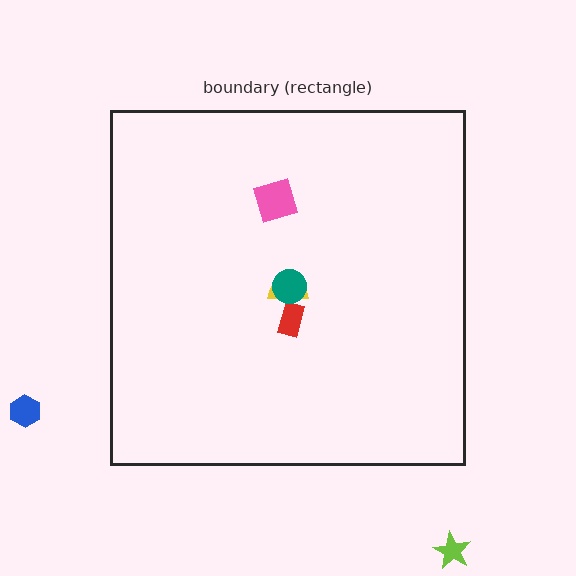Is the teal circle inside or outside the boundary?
Inside.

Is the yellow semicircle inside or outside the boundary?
Inside.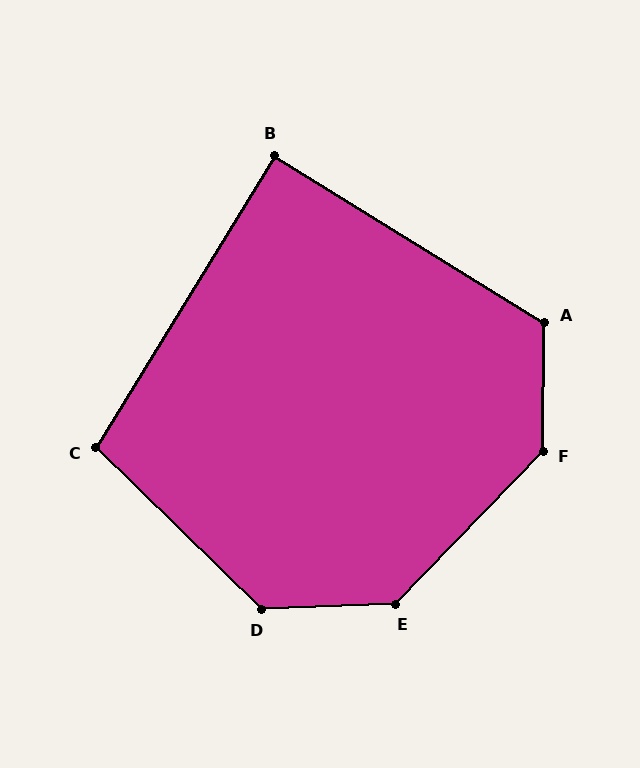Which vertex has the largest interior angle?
F, at approximately 137 degrees.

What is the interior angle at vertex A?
Approximately 121 degrees (obtuse).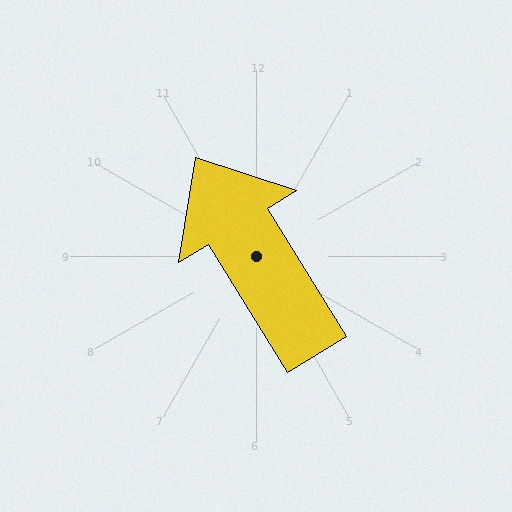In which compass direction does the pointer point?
Northwest.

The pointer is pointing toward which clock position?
Roughly 11 o'clock.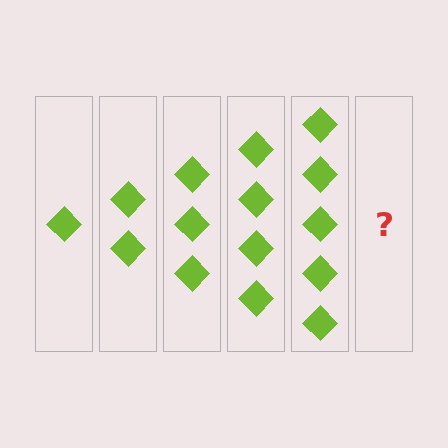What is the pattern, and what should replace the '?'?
The pattern is that each step adds one more diamond. The '?' should be 6 diamonds.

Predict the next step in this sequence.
The next step is 6 diamonds.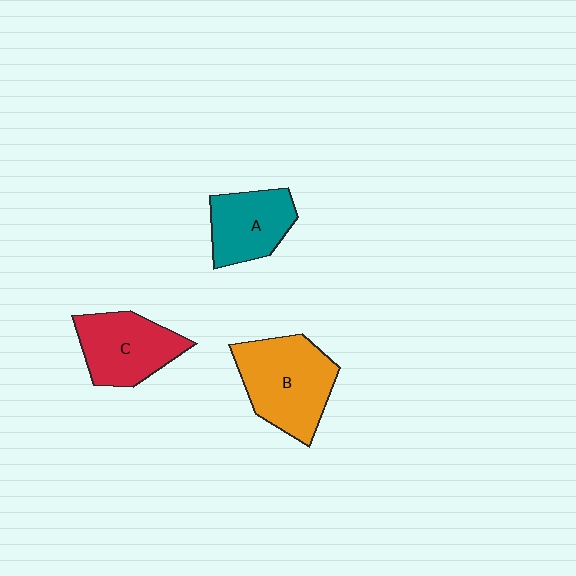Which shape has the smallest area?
Shape A (teal).